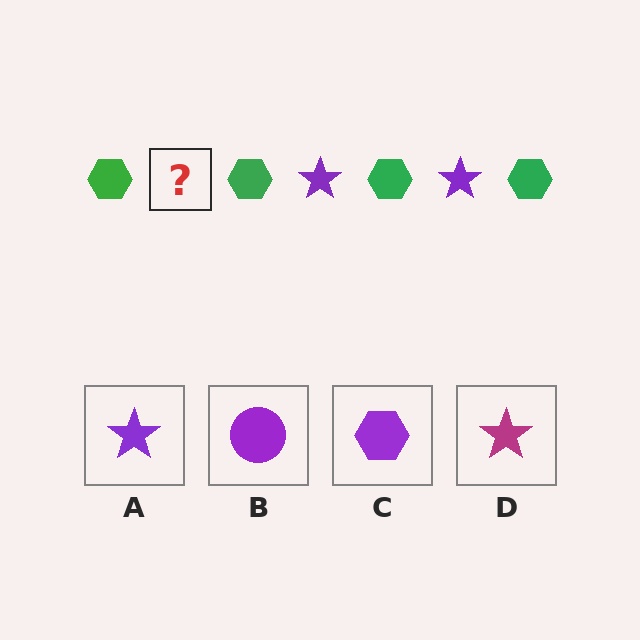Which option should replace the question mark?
Option A.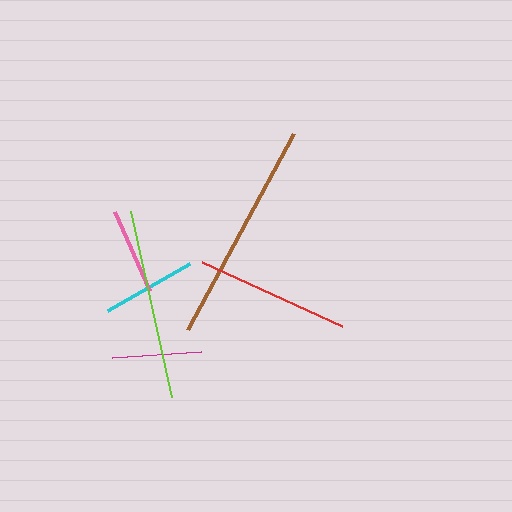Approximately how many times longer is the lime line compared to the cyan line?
The lime line is approximately 2.0 times the length of the cyan line.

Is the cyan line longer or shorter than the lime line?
The lime line is longer than the cyan line.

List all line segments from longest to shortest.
From longest to shortest: brown, lime, red, cyan, magenta, pink.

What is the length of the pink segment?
The pink segment is approximately 86 pixels long.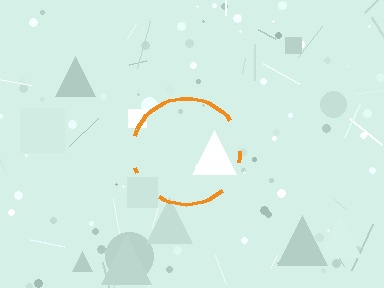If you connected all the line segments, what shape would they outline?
They would outline a circle.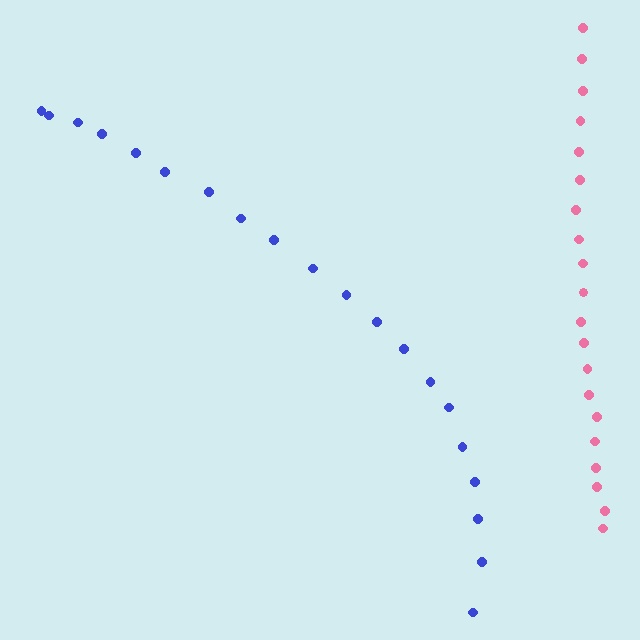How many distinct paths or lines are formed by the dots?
There are 2 distinct paths.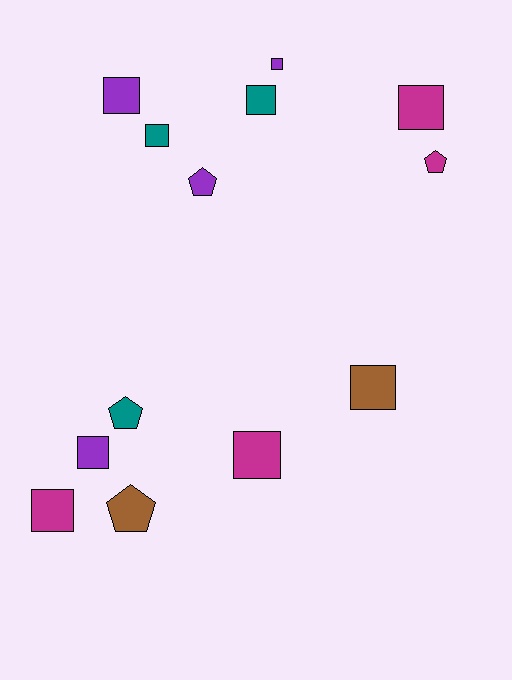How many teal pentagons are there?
There is 1 teal pentagon.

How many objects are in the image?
There are 13 objects.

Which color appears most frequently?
Magenta, with 4 objects.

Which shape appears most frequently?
Square, with 9 objects.